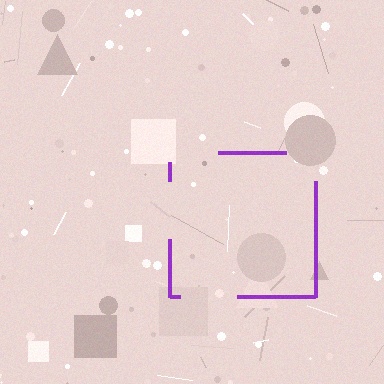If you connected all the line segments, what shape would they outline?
They would outline a square.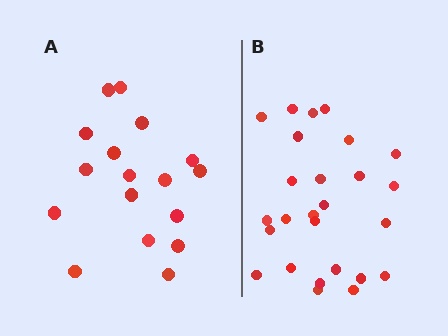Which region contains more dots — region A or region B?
Region B (the right region) has more dots.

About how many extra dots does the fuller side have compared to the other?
Region B has roughly 8 or so more dots than region A.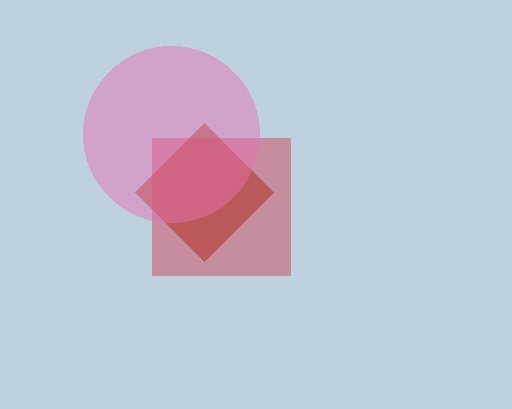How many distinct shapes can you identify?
There are 3 distinct shapes: a brown diamond, a red square, a pink circle.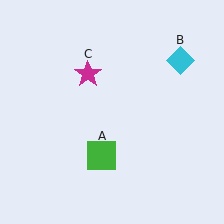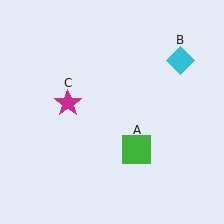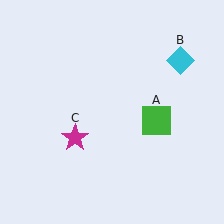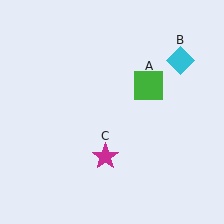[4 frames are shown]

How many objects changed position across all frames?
2 objects changed position: green square (object A), magenta star (object C).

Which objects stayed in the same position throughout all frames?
Cyan diamond (object B) remained stationary.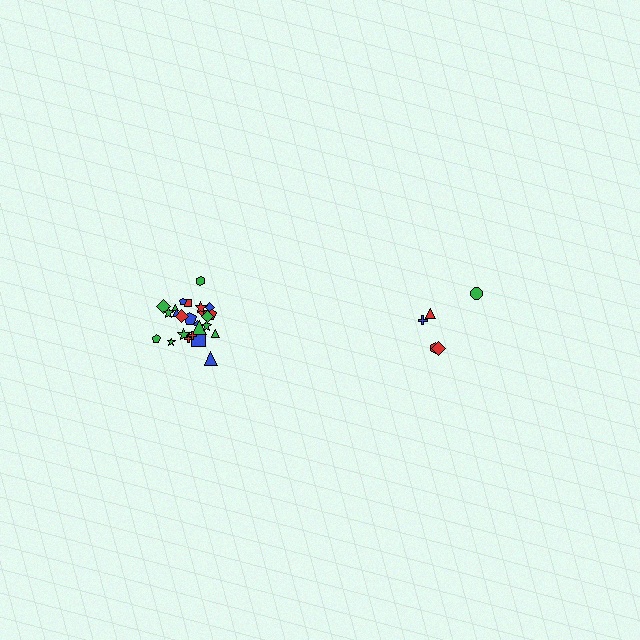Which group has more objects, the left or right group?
The left group.